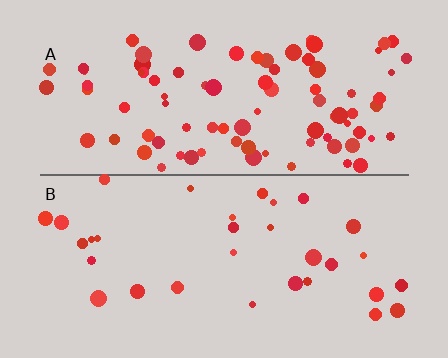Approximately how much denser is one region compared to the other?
Approximately 2.7× — region A over region B.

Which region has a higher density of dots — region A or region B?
A (the top).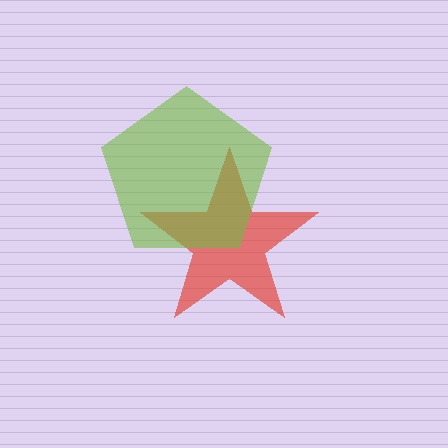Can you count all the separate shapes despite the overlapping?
Yes, there are 2 separate shapes.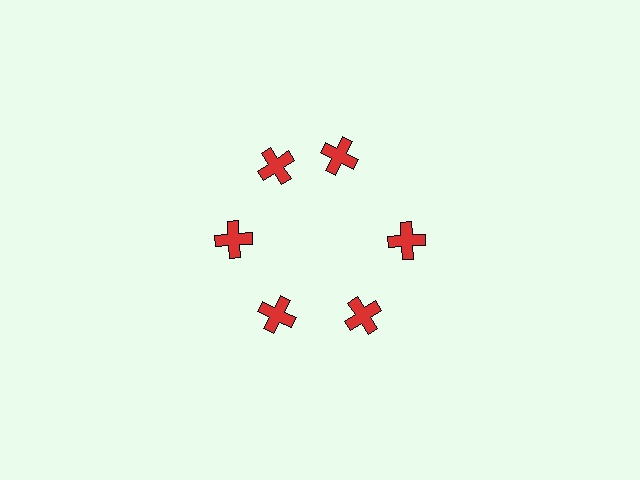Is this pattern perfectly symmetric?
No. The 6 red crosses are arranged in a ring, but one element near the 1 o'clock position is rotated out of alignment along the ring, breaking the 6-fold rotational symmetry.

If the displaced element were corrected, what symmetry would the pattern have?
It would have 6-fold rotational symmetry — the pattern would map onto itself every 60 degrees.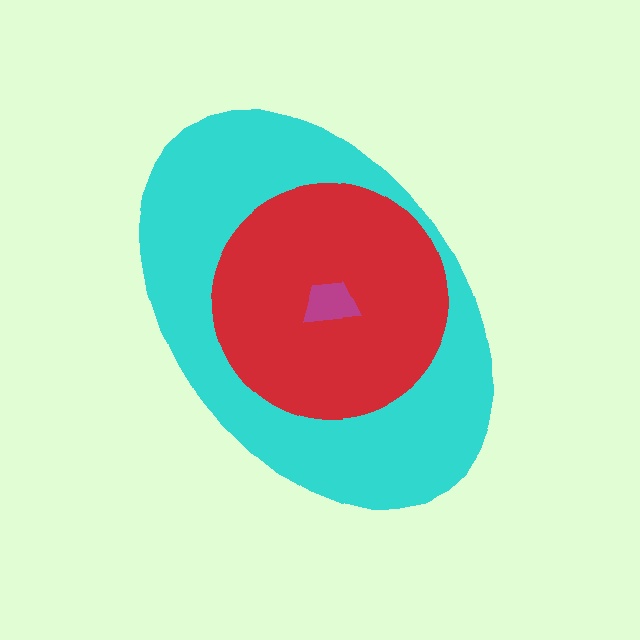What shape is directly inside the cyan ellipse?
The red circle.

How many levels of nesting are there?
3.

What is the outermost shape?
The cyan ellipse.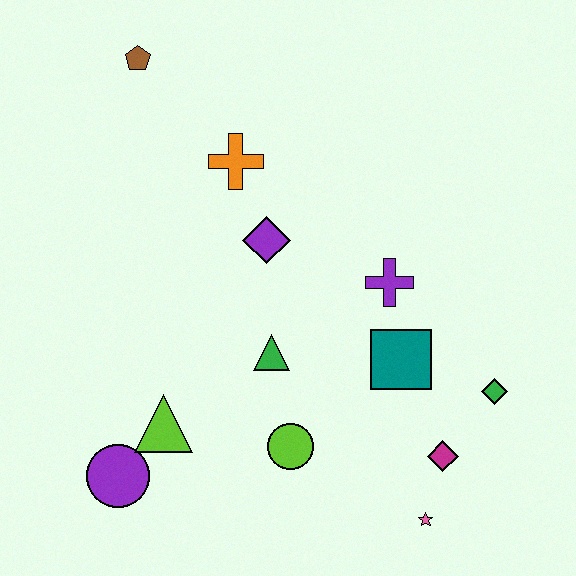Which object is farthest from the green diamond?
The brown pentagon is farthest from the green diamond.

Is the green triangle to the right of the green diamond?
No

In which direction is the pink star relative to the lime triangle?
The pink star is to the right of the lime triangle.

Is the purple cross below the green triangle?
No